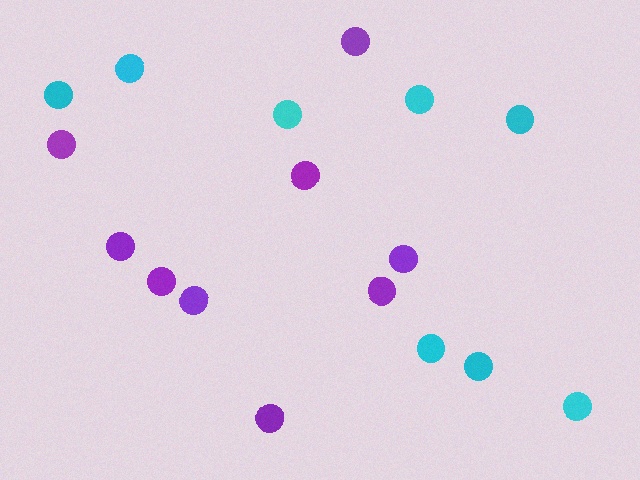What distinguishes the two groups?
There are 2 groups: one group of purple circles (9) and one group of cyan circles (8).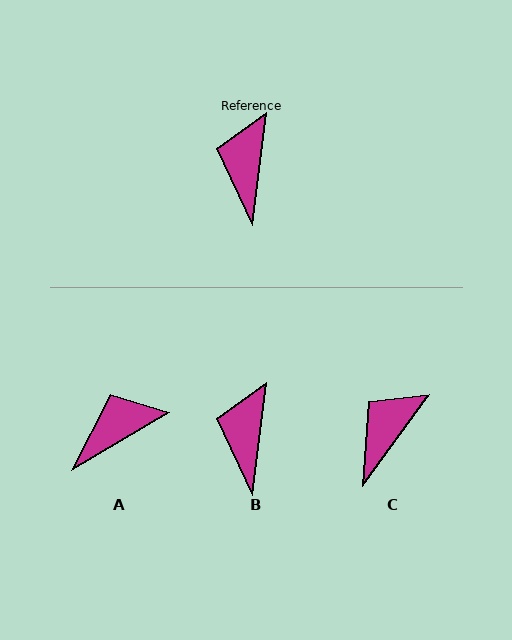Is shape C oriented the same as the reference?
No, it is off by about 29 degrees.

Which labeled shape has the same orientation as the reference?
B.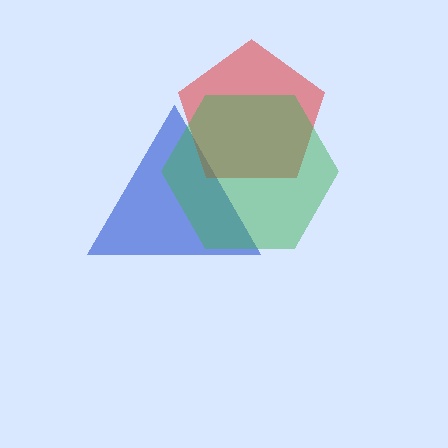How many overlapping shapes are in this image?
There are 3 overlapping shapes in the image.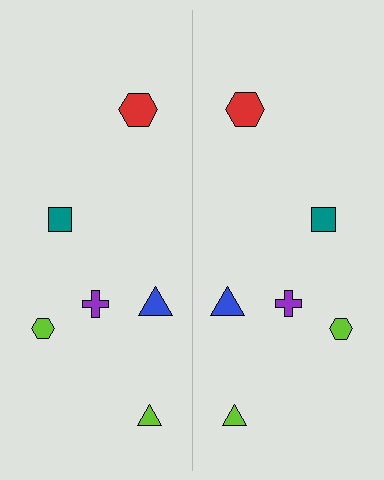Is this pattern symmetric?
Yes, this pattern has bilateral (reflection) symmetry.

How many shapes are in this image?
There are 12 shapes in this image.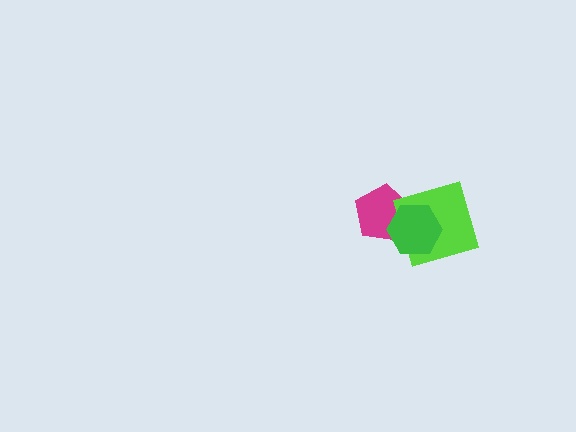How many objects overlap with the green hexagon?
2 objects overlap with the green hexagon.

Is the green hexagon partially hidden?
No, no other shape covers it.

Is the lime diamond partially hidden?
Yes, it is partially covered by another shape.